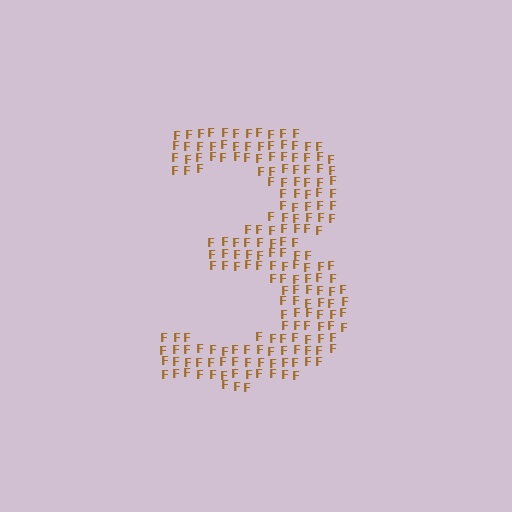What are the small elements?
The small elements are letter F's.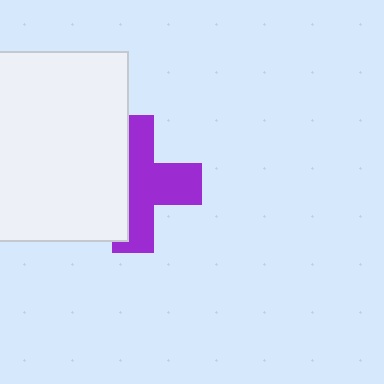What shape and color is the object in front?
The object in front is a white rectangle.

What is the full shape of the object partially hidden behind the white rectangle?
The partially hidden object is a purple cross.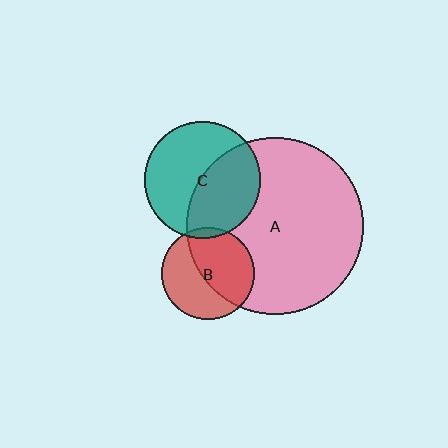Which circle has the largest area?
Circle A (pink).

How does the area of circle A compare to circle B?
Approximately 3.7 times.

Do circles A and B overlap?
Yes.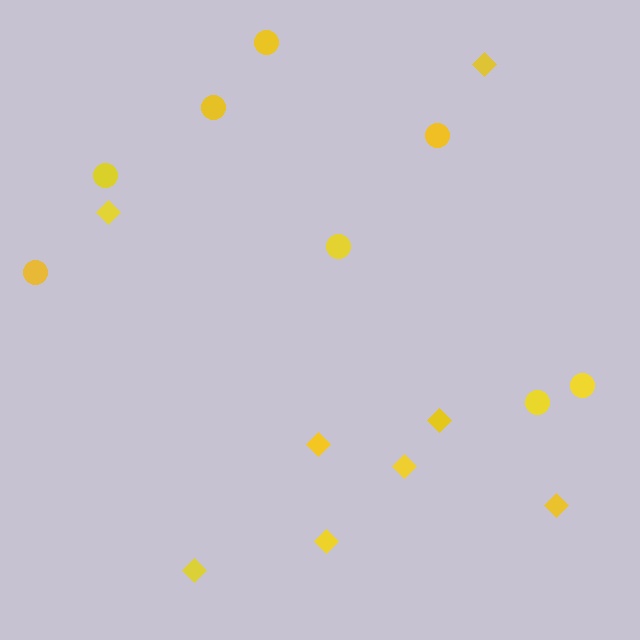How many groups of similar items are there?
There are 2 groups: one group of circles (8) and one group of diamonds (8).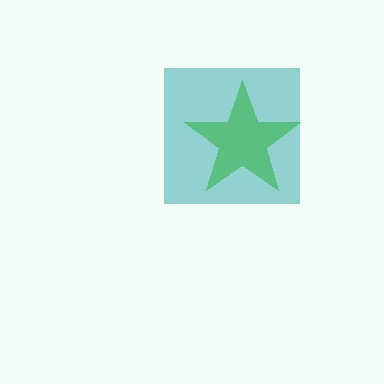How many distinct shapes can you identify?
There are 2 distinct shapes: a lime star, a teal square.